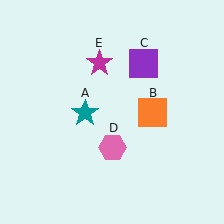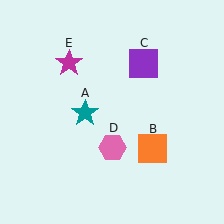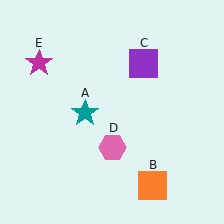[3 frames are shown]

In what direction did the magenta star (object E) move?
The magenta star (object E) moved left.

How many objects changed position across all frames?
2 objects changed position: orange square (object B), magenta star (object E).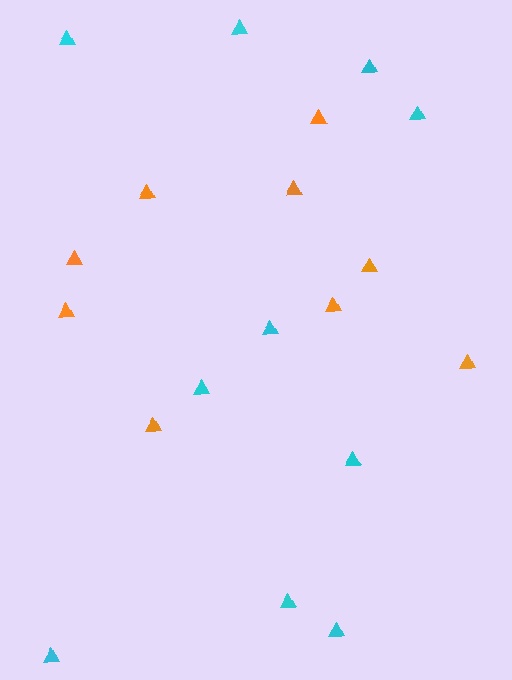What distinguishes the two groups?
There are 2 groups: one group of orange triangles (9) and one group of cyan triangles (10).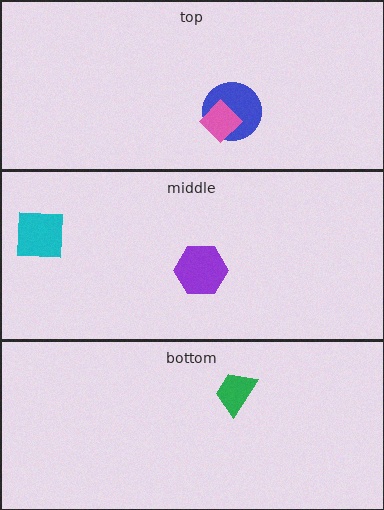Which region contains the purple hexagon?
The middle region.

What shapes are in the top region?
The blue circle, the pink diamond.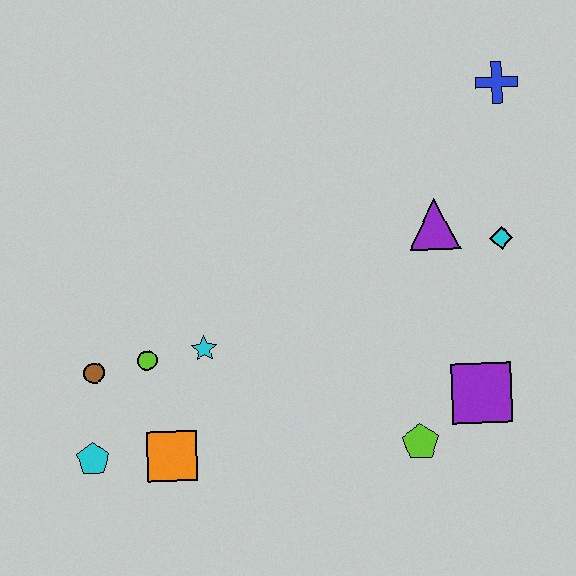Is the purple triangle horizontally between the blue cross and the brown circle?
Yes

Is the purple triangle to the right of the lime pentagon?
Yes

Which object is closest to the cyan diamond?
The purple triangle is closest to the cyan diamond.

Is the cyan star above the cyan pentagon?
Yes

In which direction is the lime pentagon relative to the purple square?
The lime pentagon is to the left of the purple square.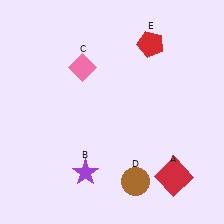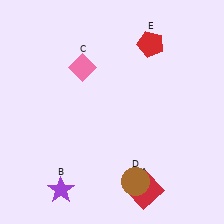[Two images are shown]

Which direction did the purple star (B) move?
The purple star (B) moved left.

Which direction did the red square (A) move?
The red square (A) moved left.